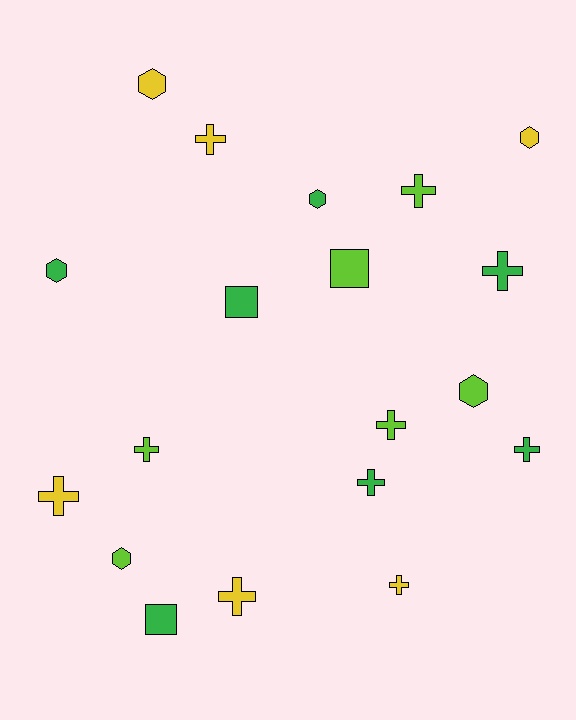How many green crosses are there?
There are 3 green crosses.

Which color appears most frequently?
Green, with 7 objects.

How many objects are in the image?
There are 19 objects.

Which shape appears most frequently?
Cross, with 10 objects.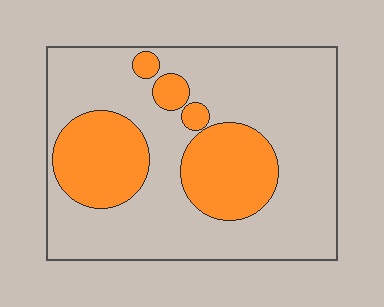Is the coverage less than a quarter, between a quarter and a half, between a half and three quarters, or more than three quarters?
Between a quarter and a half.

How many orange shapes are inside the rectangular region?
5.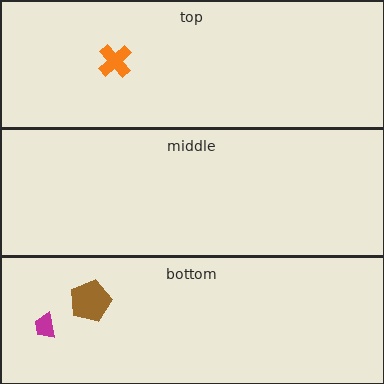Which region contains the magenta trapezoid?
The bottom region.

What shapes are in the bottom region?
The brown pentagon, the magenta trapezoid.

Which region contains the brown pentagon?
The bottom region.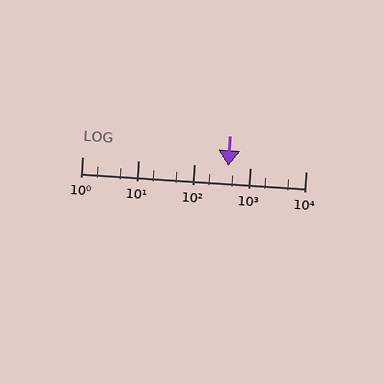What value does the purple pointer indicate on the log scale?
The pointer indicates approximately 410.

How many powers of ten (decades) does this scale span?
The scale spans 4 decades, from 1 to 10000.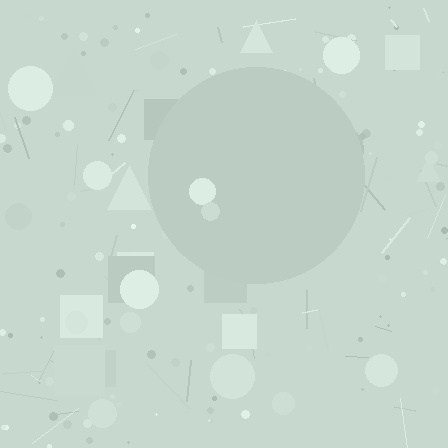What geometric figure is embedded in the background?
A circle is embedded in the background.